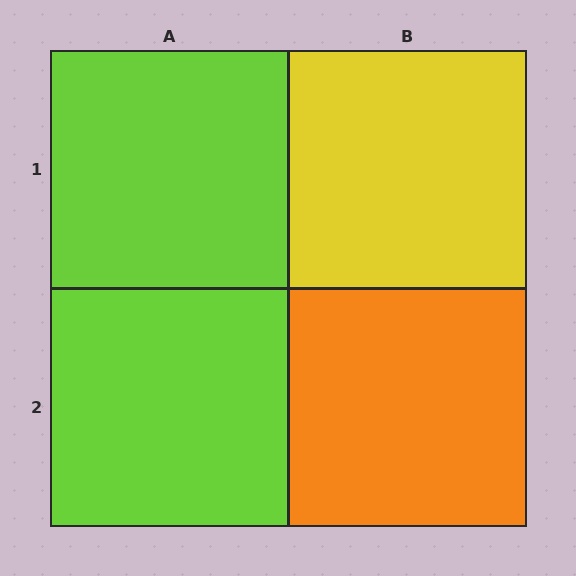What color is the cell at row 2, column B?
Orange.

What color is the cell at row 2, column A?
Lime.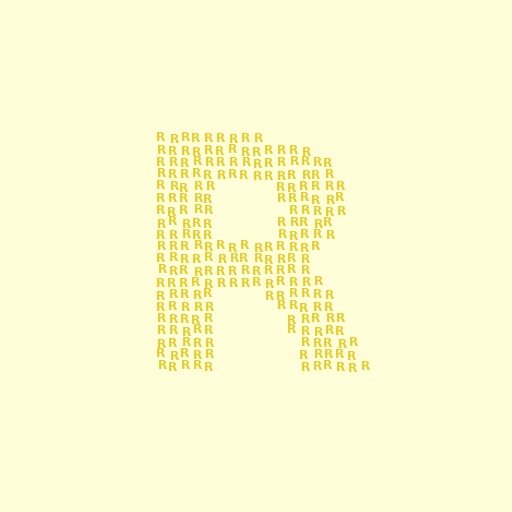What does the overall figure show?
The overall figure shows the letter R.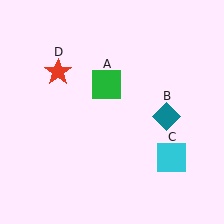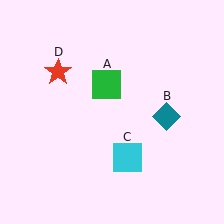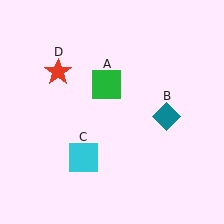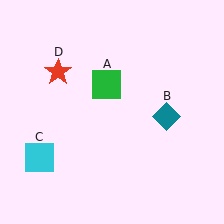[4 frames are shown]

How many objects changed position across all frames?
1 object changed position: cyan square (object C).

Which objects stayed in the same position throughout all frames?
Green square (object A) and teal diamond (object B) and red star (object D) remained stationary.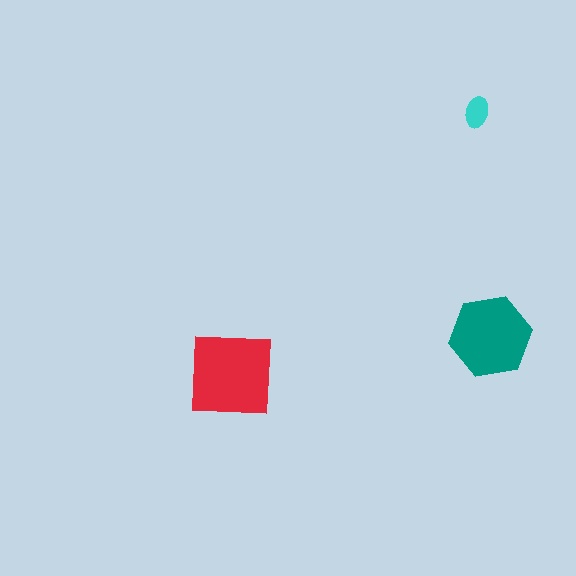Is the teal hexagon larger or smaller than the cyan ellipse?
Larger.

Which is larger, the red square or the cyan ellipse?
The red square.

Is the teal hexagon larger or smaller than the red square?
Smaller.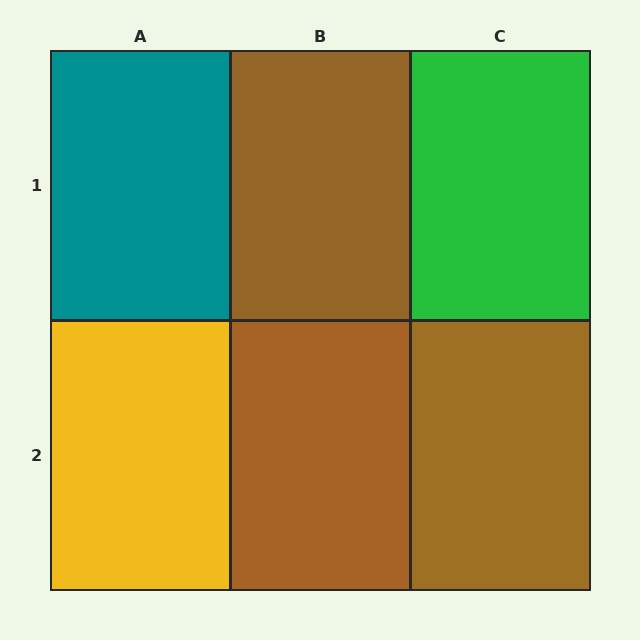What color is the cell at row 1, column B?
Brown.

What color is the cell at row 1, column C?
Green.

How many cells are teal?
1 cell is teal.